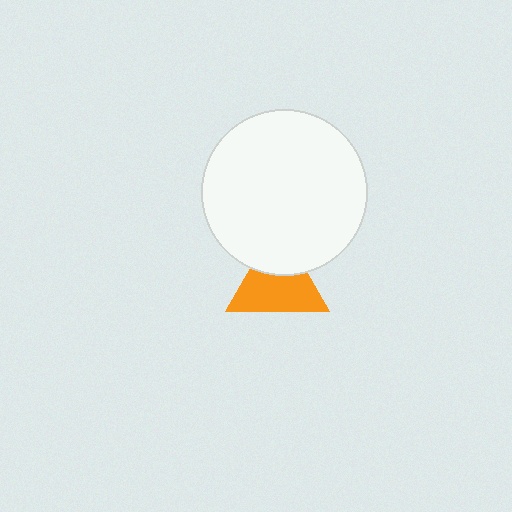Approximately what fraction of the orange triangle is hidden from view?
Roughly 34% of the orange triangle is hidden behind the white circle.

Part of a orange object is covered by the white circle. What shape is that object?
It is a triangle.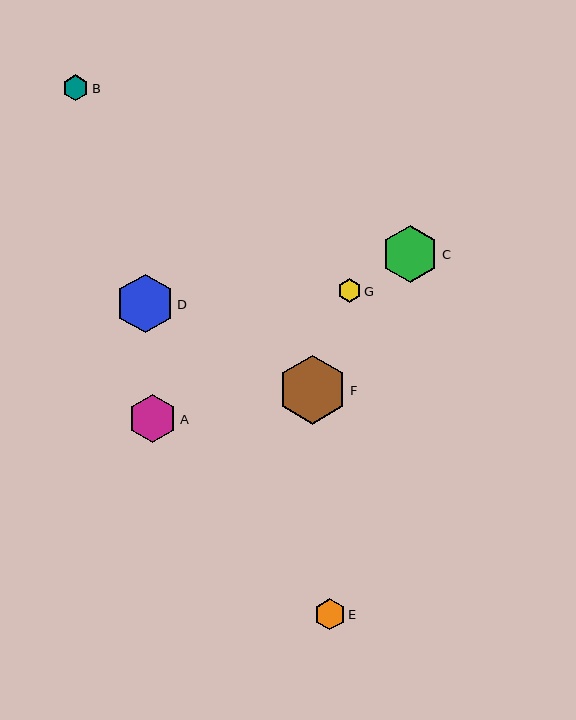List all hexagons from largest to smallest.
From largest to smallest: F, D, C, A, E, B, G.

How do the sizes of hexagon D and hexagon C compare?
Hexagon D and hexagon C are approximately the same size.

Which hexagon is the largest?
Hexagon F is the largest with a size of approximately 68 pixels.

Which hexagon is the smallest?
Hexagon G is the smallest with a size of approximately 24 pixels.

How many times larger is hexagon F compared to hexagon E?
Hexagon F is approximately 2.2 times the size of hexagon E.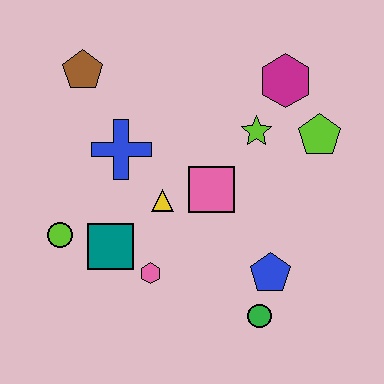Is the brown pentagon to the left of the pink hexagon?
Yes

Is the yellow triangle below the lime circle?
No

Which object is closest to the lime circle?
The teal square is closest to the lime circle.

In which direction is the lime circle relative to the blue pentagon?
The lime circle is to the left of the blue pentagon.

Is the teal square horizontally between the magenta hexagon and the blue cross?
No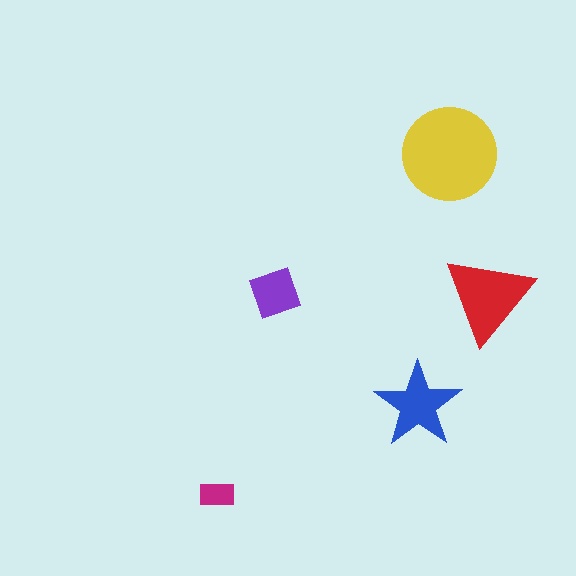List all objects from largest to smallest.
The yellow circle, the red triangle, the blue star, the purple diamond, the magenta rectangle.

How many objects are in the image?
There are 5 objects in the image.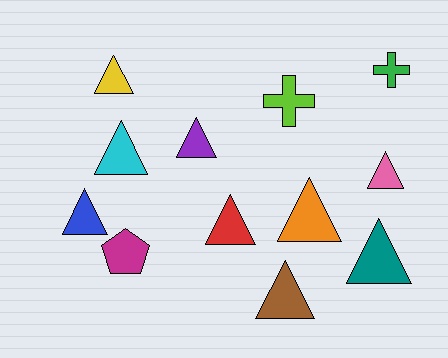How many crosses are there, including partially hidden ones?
There are 2 crosses.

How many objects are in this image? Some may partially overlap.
There are 12 objects.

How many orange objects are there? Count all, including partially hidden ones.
There is 1 orange object.